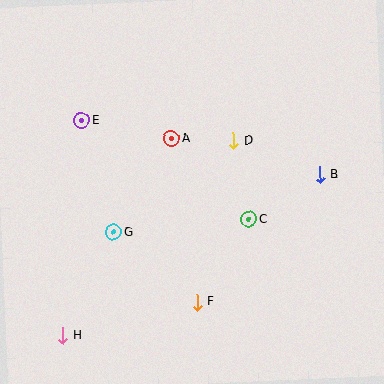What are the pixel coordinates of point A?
Point A is at (172, 139).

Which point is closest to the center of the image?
Point A at (172, 139) is closest to the center.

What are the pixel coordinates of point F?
Point F is at (197, 302).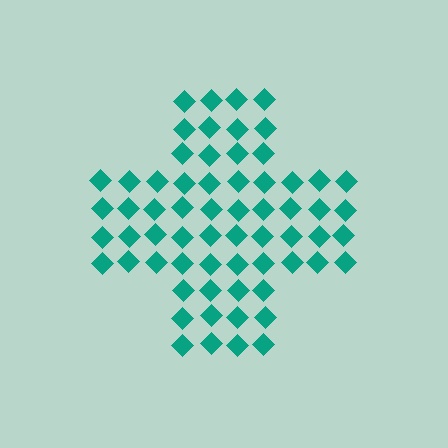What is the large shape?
The large shape is a cross.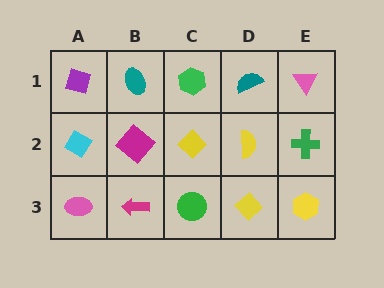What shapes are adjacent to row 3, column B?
A magenta diamond (row 2, column B), a pink ellipse (row 3, column A), a green circle (row 3, column C).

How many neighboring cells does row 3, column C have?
3.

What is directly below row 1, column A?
A cyan diamond.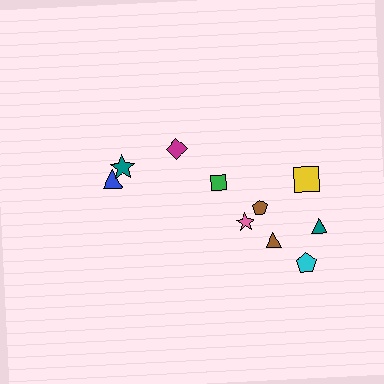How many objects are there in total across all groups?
There are 10 objects.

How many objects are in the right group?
There are 7 objects.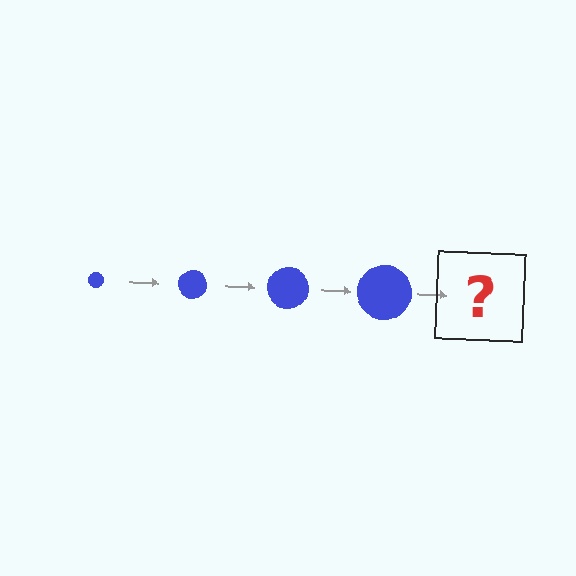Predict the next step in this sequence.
The next step is a blue circle, larger than the previous one.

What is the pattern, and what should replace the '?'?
The pattern is that the circle gets progressively larger each step. The '?' should be a blue circle, larger than the previous one.